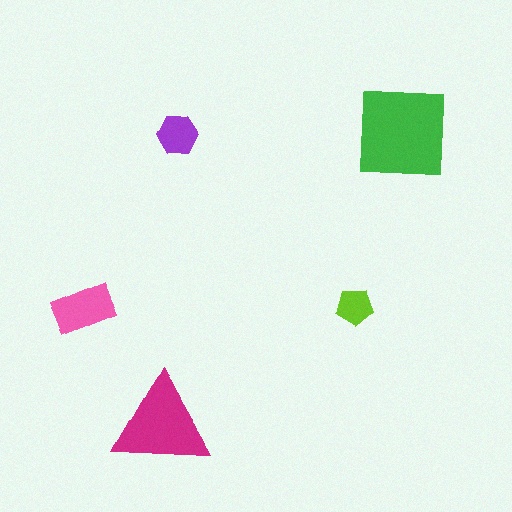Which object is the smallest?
The lime pentagon.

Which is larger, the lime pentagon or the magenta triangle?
The magenta triangle.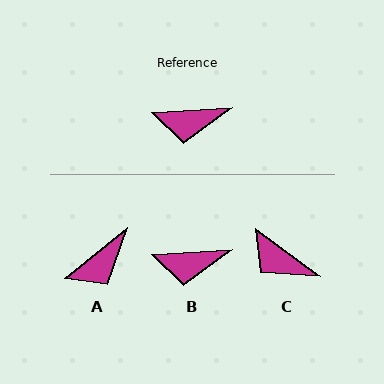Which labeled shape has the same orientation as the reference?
B.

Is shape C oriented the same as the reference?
No, it is off by about 40 degrees.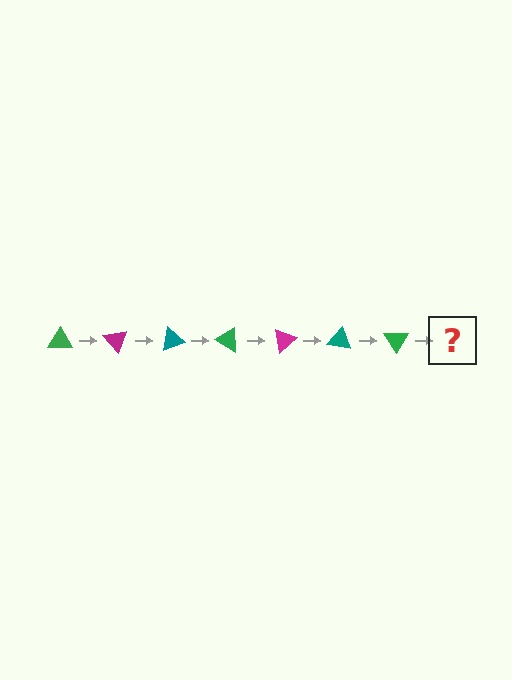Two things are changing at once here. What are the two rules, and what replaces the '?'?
The two rules are that it rotates 50 degrees each step and the color cycles through green, magenta, and teal. The '?' should be a magenta triangle, rotated 350 degrees from the start.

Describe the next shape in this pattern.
It should be a magenta triangle, rotated 350 degrees from the start.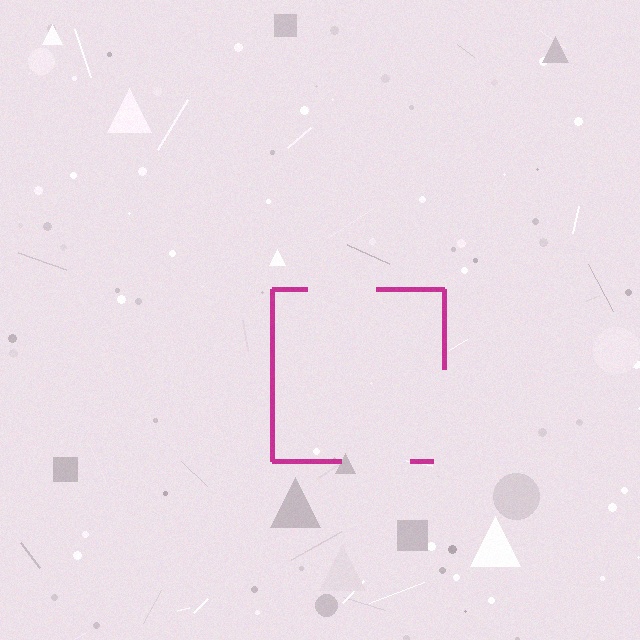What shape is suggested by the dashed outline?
The dashed outline suggests a square.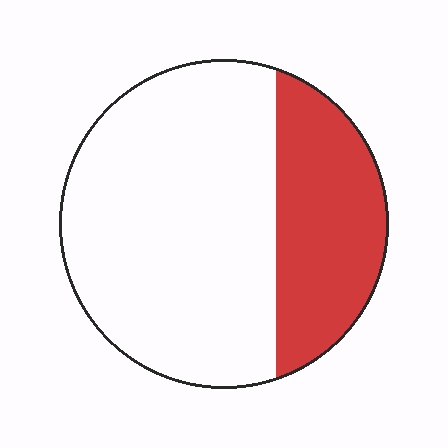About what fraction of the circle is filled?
About one third (1/3).